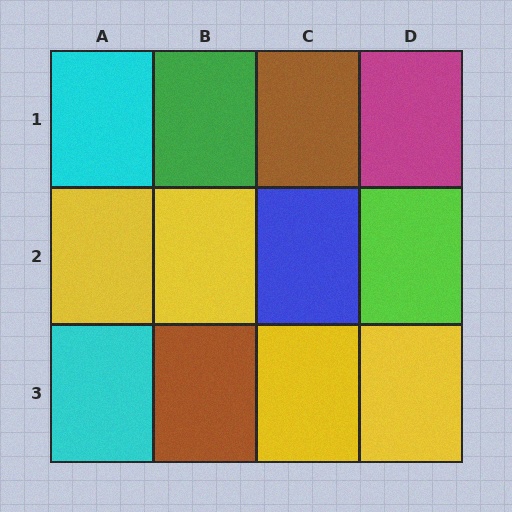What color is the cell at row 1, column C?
Brown.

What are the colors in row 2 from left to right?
Yellow, yellow, blue, lime.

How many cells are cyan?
2 cells are cyan.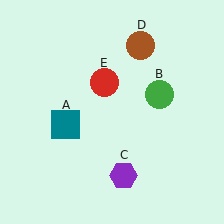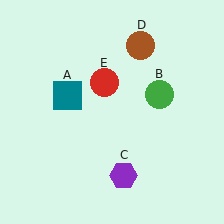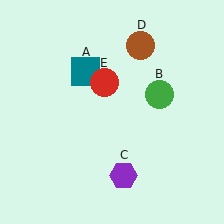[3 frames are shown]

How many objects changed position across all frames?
1 object changed position: teal square (object A).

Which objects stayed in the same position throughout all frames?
Green circle (object B) and purple hexagon (object C) and brown circle (object D) and red circle (object E) remained stationary.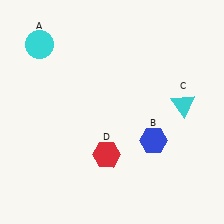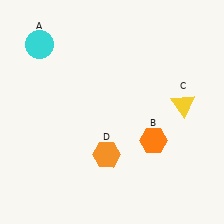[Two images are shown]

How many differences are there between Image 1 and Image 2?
There are 3 differences between the two images.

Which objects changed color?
B changed from blue to orange. C changed from cyan to yellow. D changed from red to orange.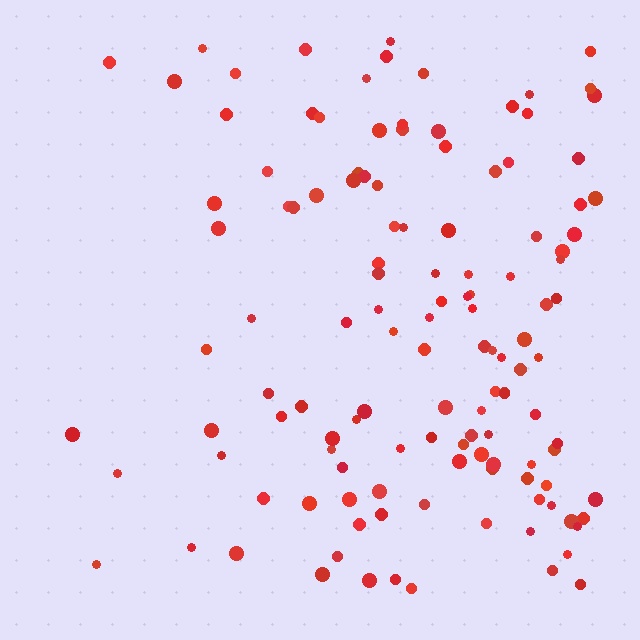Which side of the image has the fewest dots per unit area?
The left.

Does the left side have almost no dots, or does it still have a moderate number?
Still a moderate number, just noticeably fewer than the right.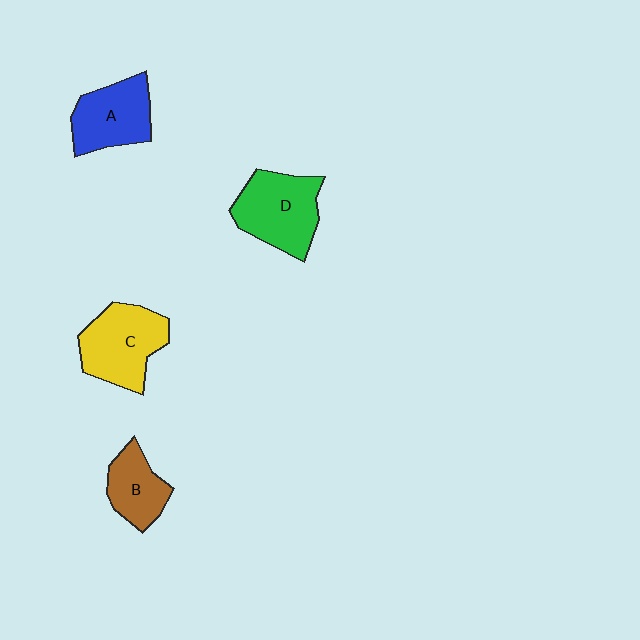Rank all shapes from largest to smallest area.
From largest to smallest: D (green), C (yellow), A (blue), B (brown).